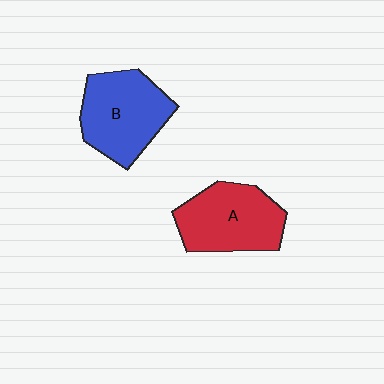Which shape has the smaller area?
Shape A (red).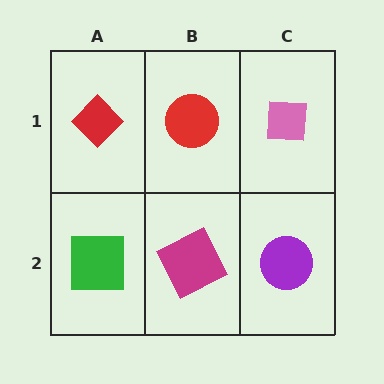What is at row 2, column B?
A magenta square.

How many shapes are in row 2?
3 shapes.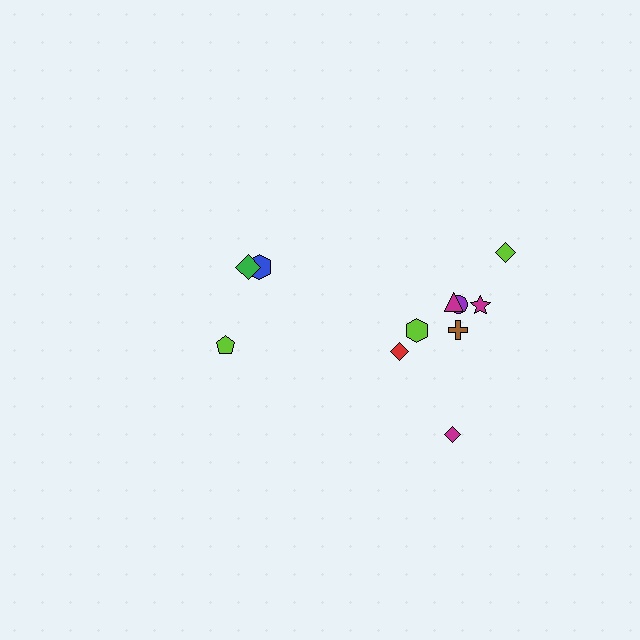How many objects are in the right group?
There are 8 objects.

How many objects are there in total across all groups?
There are 11 objects.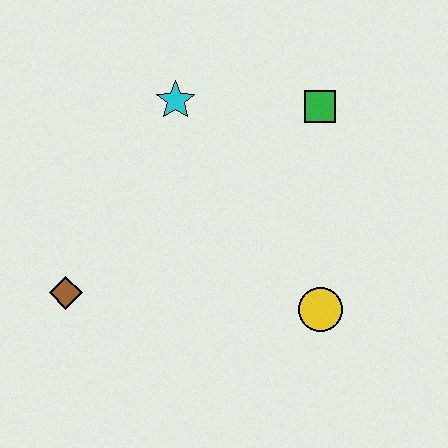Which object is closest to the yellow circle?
The green square is closest to the yellow circle.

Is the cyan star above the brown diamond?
Yes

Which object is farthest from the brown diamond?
The green square is farthest from the brown diamond.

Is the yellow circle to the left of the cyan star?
No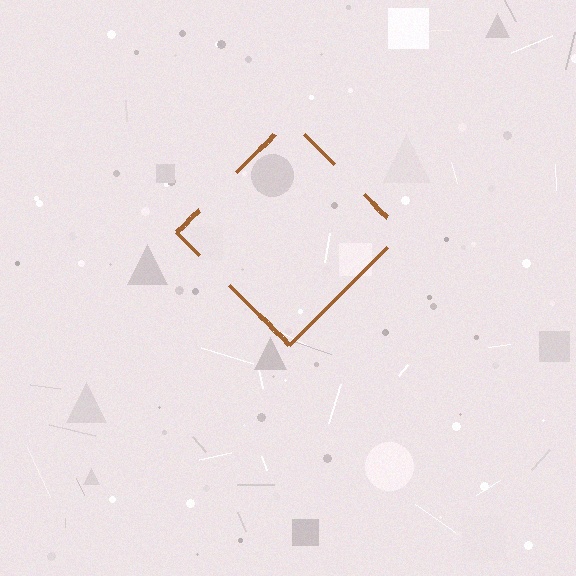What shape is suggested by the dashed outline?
The dashed outline suggests a diamond.